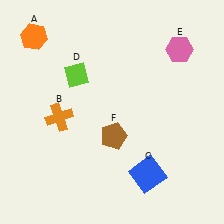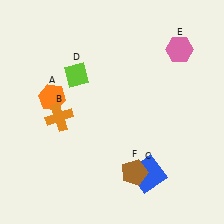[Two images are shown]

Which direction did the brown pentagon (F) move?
The brown pentagon (F) moved down.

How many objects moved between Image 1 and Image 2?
2 objects moved between the two images.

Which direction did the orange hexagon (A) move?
The orange hexagon (A) moved down.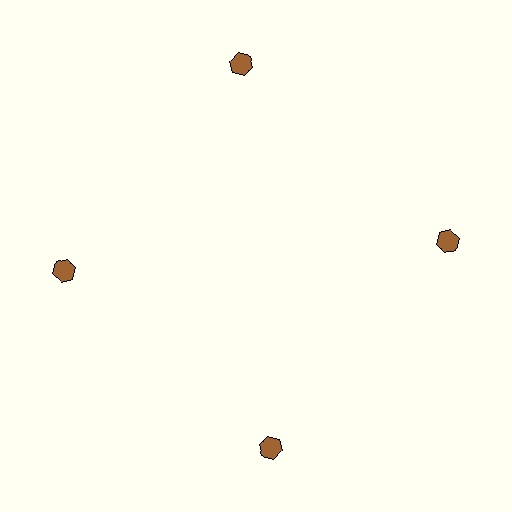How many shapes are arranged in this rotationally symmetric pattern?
There are 4 shapes, arranged in 4 groups of 1.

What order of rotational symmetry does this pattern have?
This pattern has 4-fold rotational symmetry.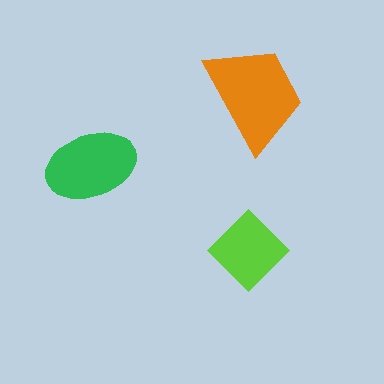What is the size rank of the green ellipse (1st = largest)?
2nd.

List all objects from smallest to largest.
The lime diamond, the green ellipse, the orange trapezoid.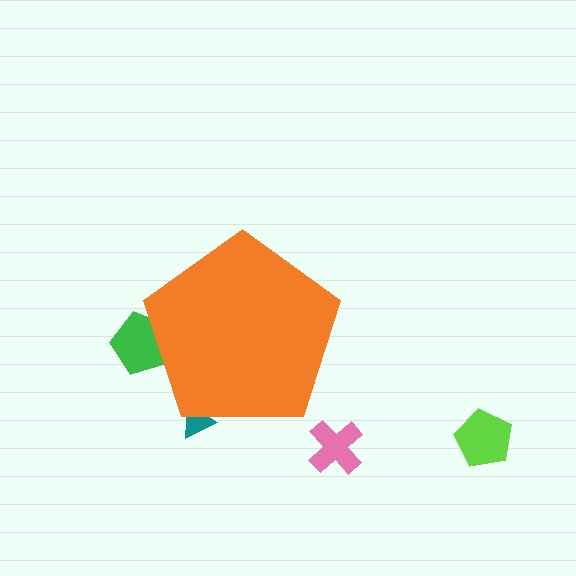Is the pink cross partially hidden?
No, the pink cross is fully visible.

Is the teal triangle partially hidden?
Yes, the teal triangle is partially hidden behind the orange pentagon.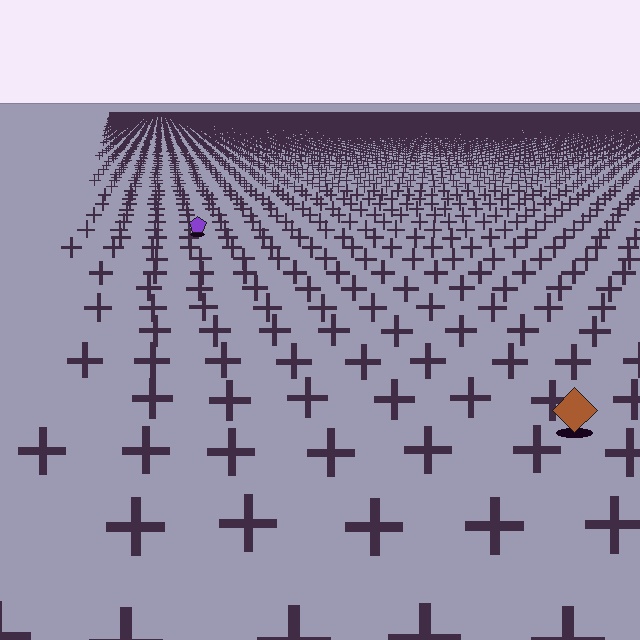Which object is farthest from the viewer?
The purple pentagon is farthest from the viewer. It appears smaller and the ground texture around it is denser.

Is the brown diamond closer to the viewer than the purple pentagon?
Yes. The brown diamond is closer — you can tell from the texture gradient: the ground texture is coarser near it.